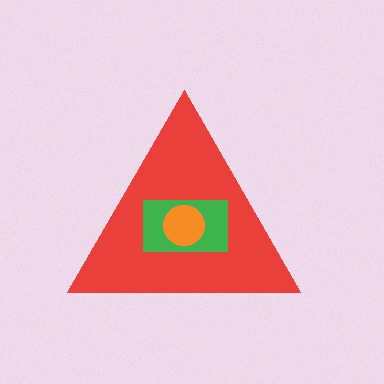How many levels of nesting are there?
3.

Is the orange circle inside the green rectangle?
Yes.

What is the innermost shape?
The orange circle.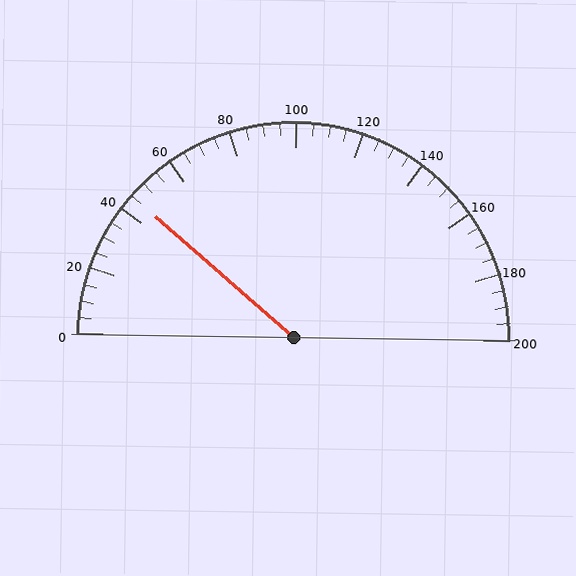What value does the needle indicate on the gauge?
The needle indicates approximately 45.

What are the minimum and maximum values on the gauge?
The gauge ranges from 0 to 200.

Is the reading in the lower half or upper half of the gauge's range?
The reading is in the lower half of the range (0 to 200).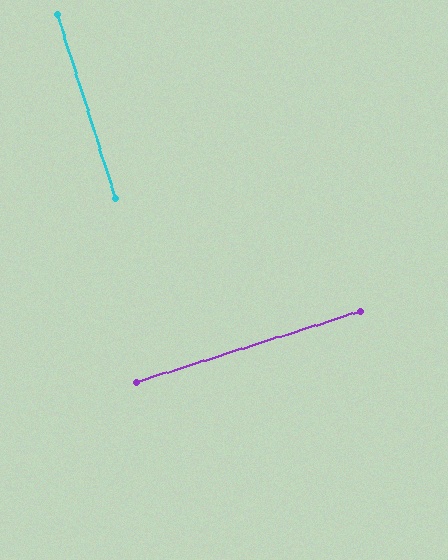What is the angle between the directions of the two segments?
Approximately 90 degrees.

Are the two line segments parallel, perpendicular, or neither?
Perpendicular — they meet at approximately 90°.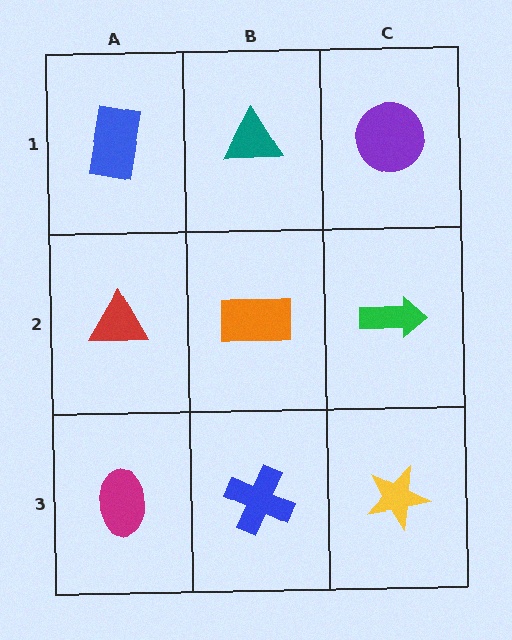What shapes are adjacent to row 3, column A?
A red triangle (row 2, column A), a blue cross (row 3, column B).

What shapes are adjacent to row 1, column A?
A red triangle (row 2, column A), a teal triangle (row 1, column B).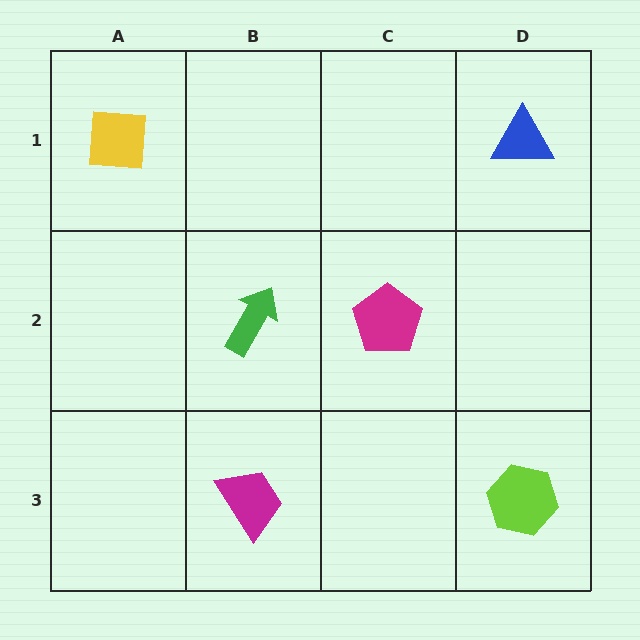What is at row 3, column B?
A magenta trapezoid.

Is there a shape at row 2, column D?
No, that cell is empty.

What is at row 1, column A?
A yellow square.